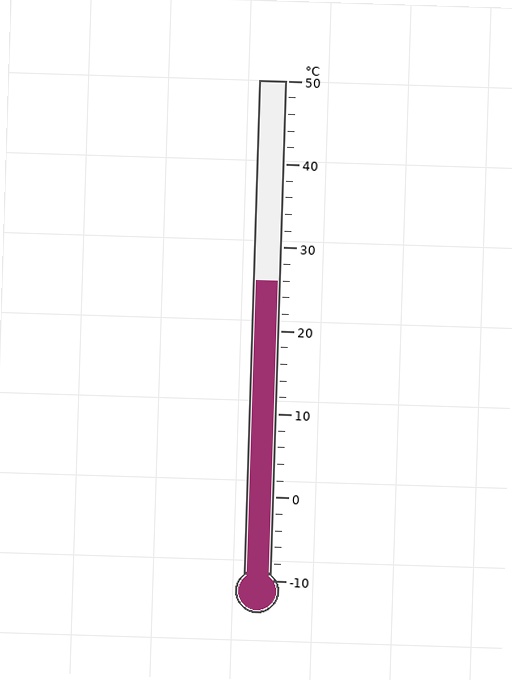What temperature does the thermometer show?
The thermometer shows approximately 26°C.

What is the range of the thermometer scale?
The thermometer scale ranges from -10°C to 50°C.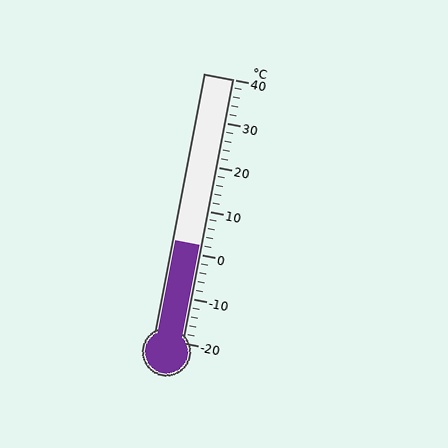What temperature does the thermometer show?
The thermometer shows approximately 2°C.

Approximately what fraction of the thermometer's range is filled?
The thermometer is filled to approximately 35% of its range.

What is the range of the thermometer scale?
The thermometer scale ranges from -20°C to 40°C.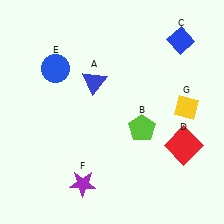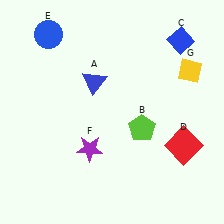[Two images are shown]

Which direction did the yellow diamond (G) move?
The yellow diamond (G) moved up.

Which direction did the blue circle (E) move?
The blue circle (E) moved up.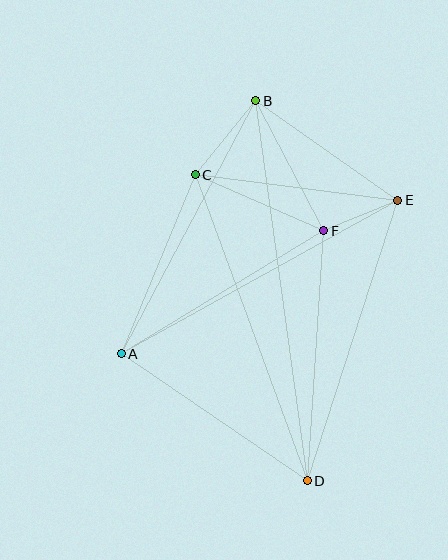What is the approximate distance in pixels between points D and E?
The distance between D and E is approximately 295 pixels.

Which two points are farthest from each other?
Points B and D are farthest from each other.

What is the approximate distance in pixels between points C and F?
The distance between C and F is approximately 140 pixels.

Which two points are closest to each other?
Points E and F are closest to each other.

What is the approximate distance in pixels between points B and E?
The distance between B and E is approximately 174 pixels.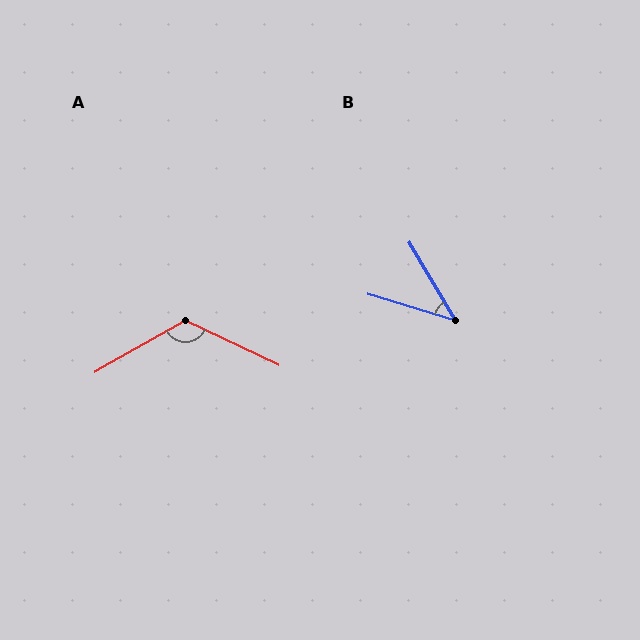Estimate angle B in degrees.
Approximately 43 degrees.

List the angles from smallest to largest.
B (43°), A (125°).